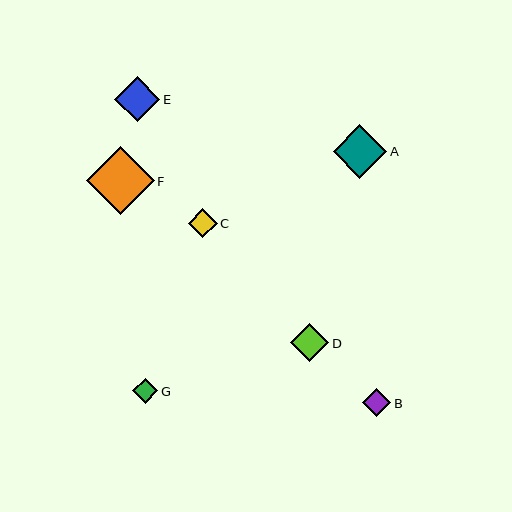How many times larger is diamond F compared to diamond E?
Diamond F is approximately 1.5 times the size of diamond E.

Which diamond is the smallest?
Diamond G is the smallest with a size of approximately 25 pixels.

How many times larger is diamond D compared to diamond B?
Diamond D is approximately 1.4 times the size of diamond B.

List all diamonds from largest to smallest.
From largest to smallest: F, A, E, D, C, B, G.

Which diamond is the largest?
Diamond F is the largest with a size of approximately 67 pixels.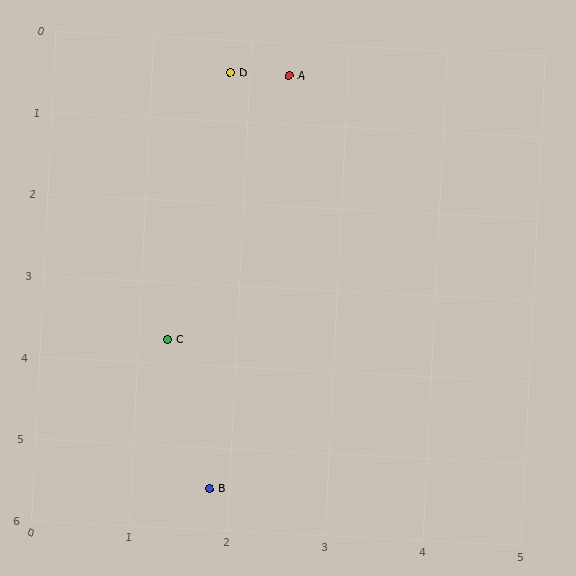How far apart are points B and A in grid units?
Points B and A are about 5.1 grid units apart.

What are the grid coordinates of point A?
Point A is at approximately (2.4, 0.4).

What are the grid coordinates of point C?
Point C is at approximately (1.3, 3.7).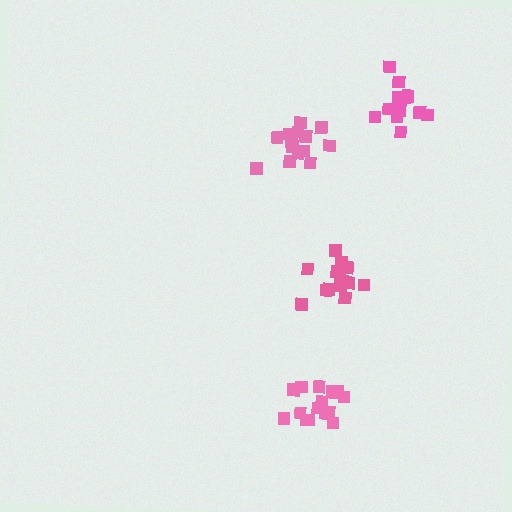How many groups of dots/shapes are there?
There are 4 groups.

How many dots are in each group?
Group 1: 17 dots, Group 2: 15 dots, Group 3: 12 dots, Group 4: 14 dots (58 total).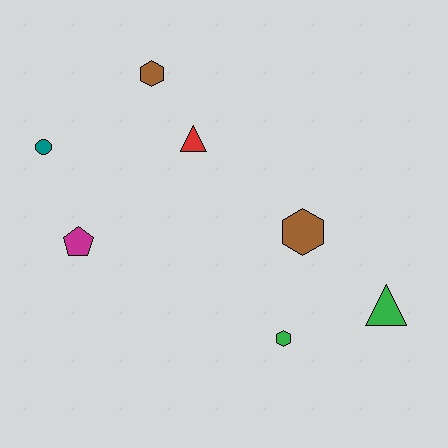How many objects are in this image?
There are 7 objects.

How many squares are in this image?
There are no squares.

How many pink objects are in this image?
There are no pink objects.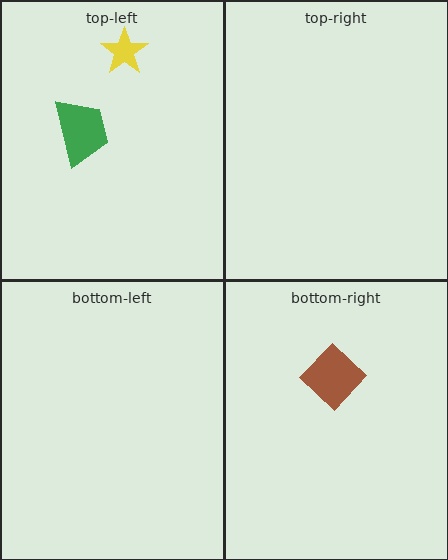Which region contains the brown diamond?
The bottom-right region.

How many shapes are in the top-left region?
2.